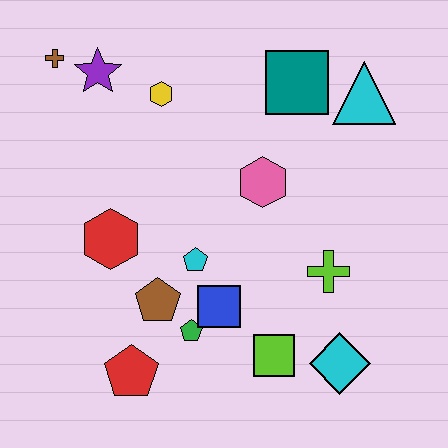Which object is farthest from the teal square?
The red pentagon is farthest from the teal square.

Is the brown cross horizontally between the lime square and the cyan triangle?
No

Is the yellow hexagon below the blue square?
No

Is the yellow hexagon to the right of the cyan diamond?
No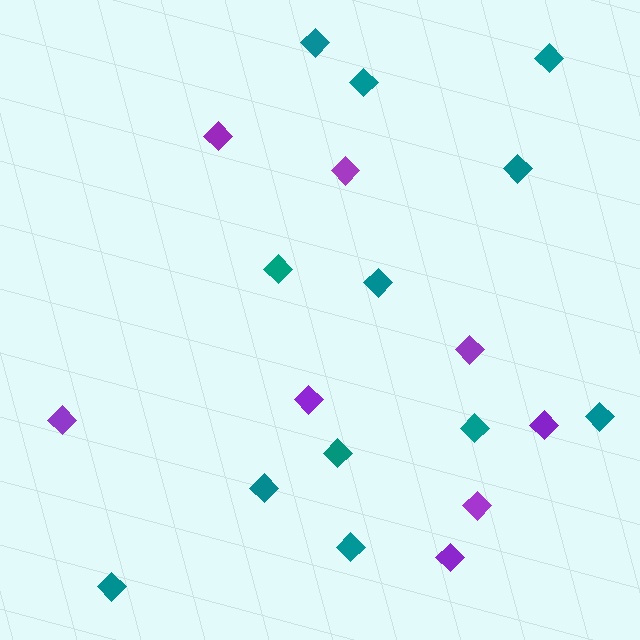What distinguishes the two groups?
There are 2 groups: one group of teal diamonds (12) and one group of purple diamonds (8).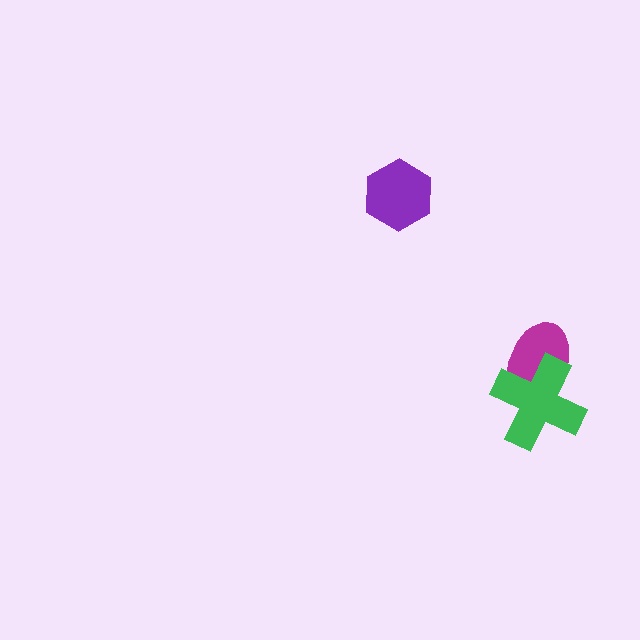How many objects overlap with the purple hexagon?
0 objects overlap with the purple hexagon.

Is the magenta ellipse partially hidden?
Yes, it is partially covered by another shape.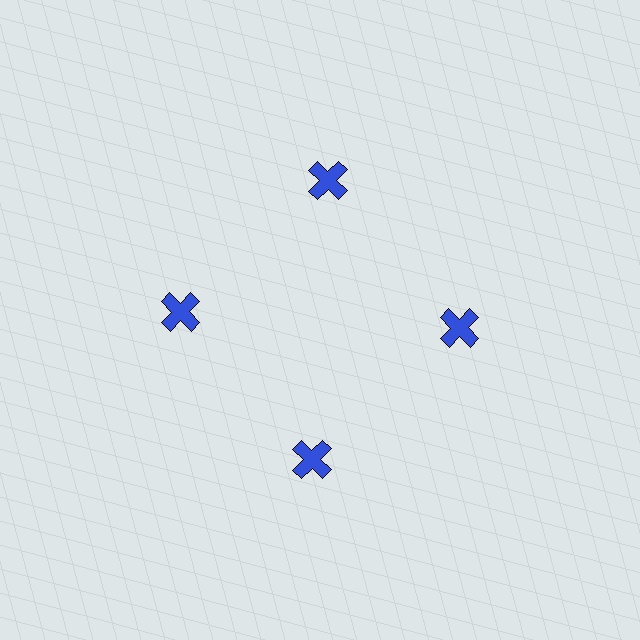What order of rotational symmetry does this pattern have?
This pattern has 4-fold rotational symmetry.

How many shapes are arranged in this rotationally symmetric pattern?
There are 4 shapes, arranged in 4 groups of 1.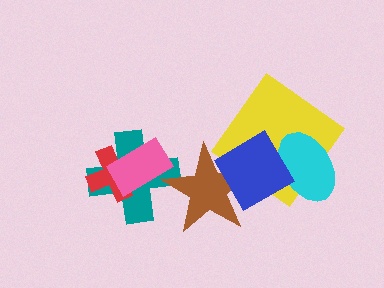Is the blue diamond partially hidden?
No, no other shape covers it.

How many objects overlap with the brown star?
3 objects overlap with the brown star.